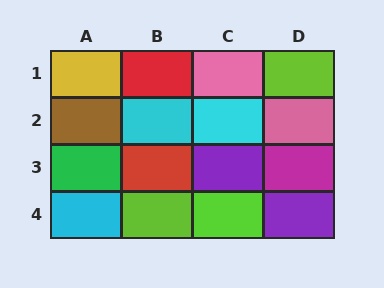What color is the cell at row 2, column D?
Pink.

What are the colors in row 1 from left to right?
Yellow, red, pink, lime.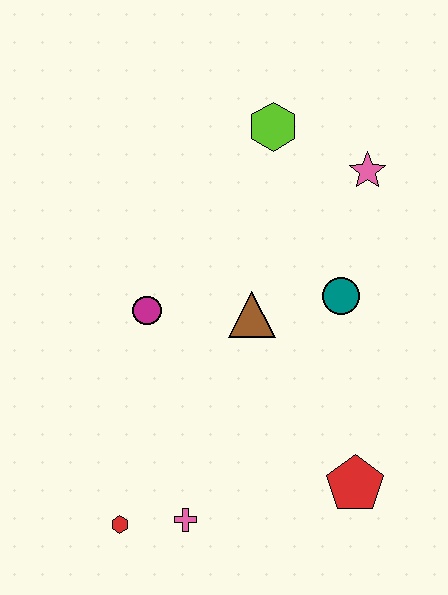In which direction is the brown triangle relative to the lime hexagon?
The brown triangle is below the lime hexagon.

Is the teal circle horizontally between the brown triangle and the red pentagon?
Yes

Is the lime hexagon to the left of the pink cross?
No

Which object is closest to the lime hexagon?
The pink star is closest to the lime hexagon.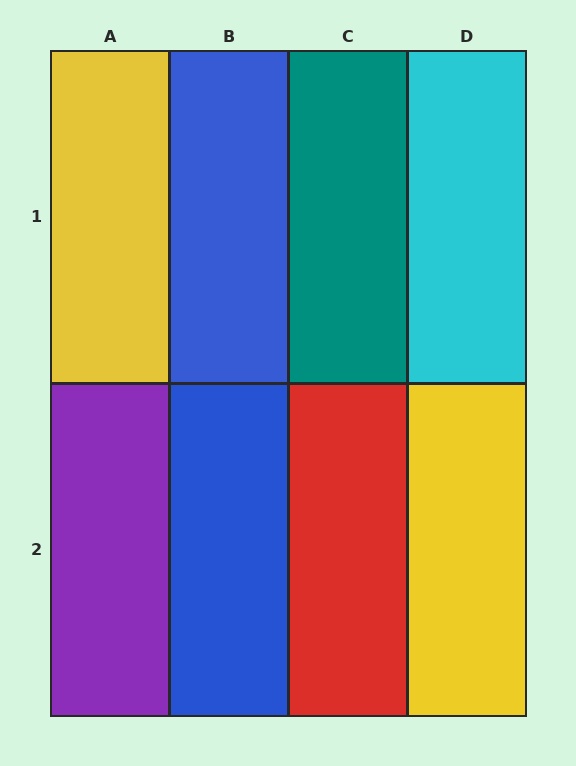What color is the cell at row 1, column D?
Cyan.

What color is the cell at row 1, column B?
Blue.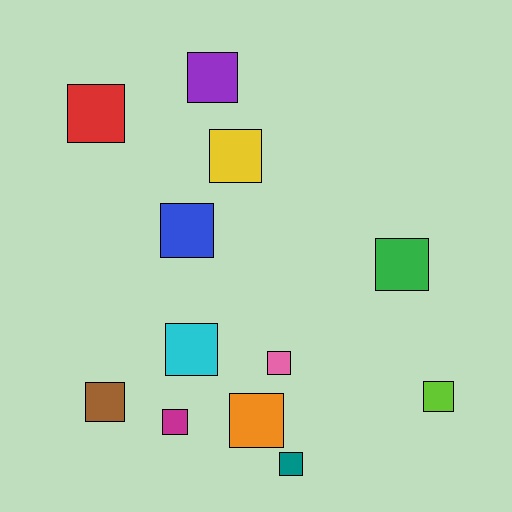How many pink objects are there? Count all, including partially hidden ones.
There is 1 pink object.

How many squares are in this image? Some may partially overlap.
There are 12 squares.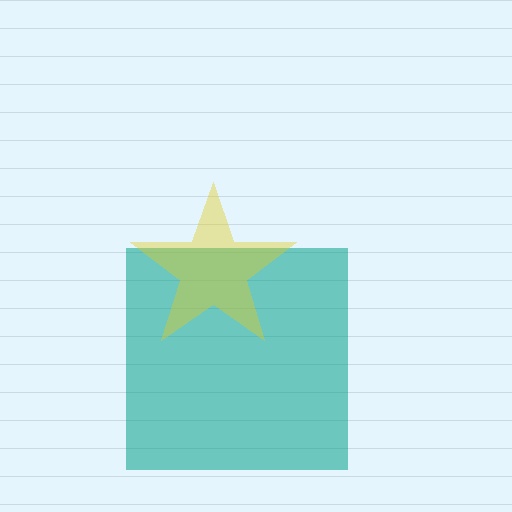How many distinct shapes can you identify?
There are 2 distinct shapes: a teal square, a yellow star.